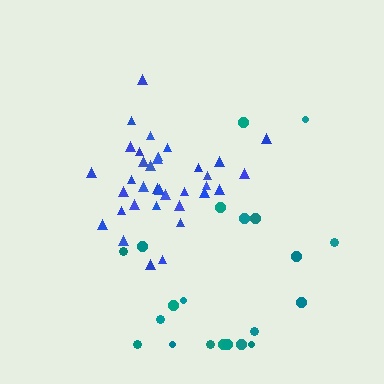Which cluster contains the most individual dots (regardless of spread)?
Blue (35).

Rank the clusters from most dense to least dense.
blue, teal.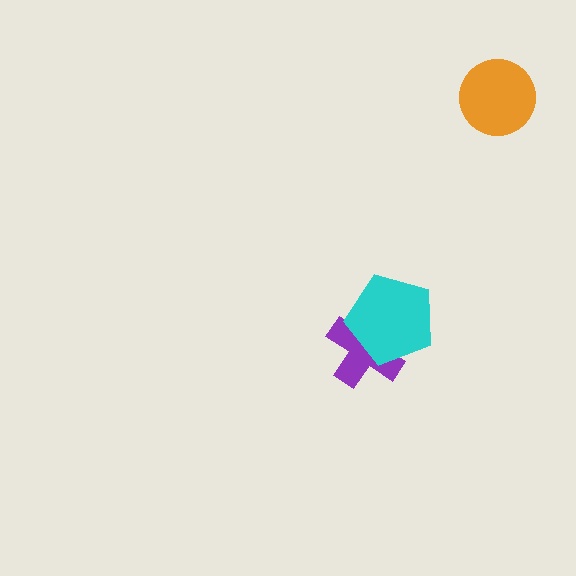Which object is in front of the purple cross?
The cyan pentagon is in front of the purple cross.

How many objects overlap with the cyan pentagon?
1 object overlaps with the cyan pentagon.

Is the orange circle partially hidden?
No, no other shape covers it.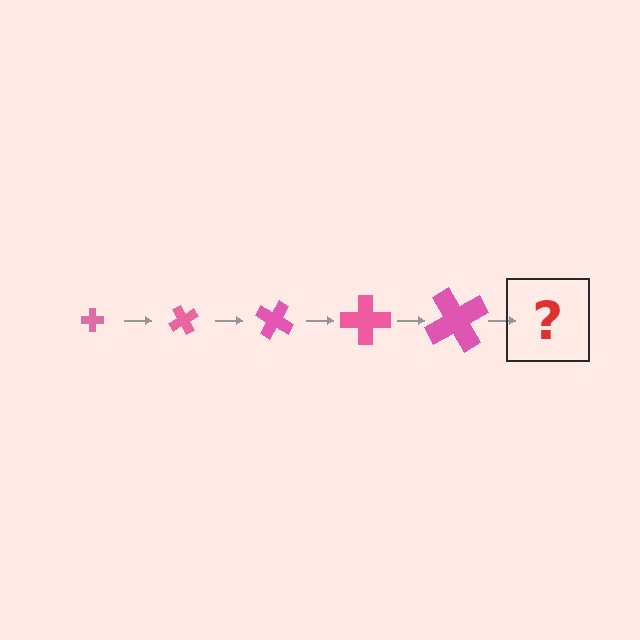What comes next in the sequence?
The next element should be a cross, larger than the previous one and rotated 300 degrees from the start.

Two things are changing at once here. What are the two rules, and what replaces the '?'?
The two rules are that the cross grows larger each step and it rotates 60 degrees each step. The '?' should be a cross, larger than the previous one and rotated 300 degrees from the start.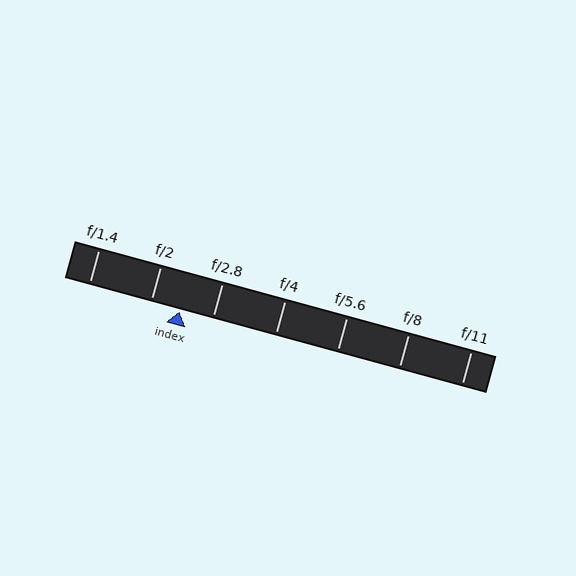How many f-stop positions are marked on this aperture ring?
There are 7 f-stop positions marked.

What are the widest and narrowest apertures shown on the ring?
The widest aperture shown is f/1.4 and the narrowest is f/11.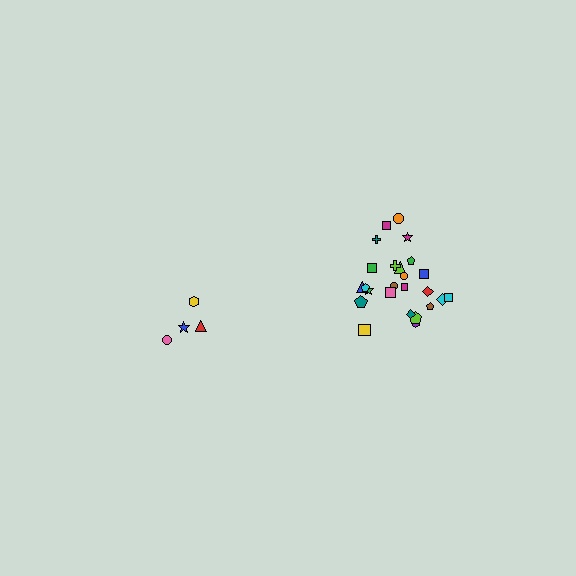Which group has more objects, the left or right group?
The right group.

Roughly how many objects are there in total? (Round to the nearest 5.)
Roughly 30 objects in total.